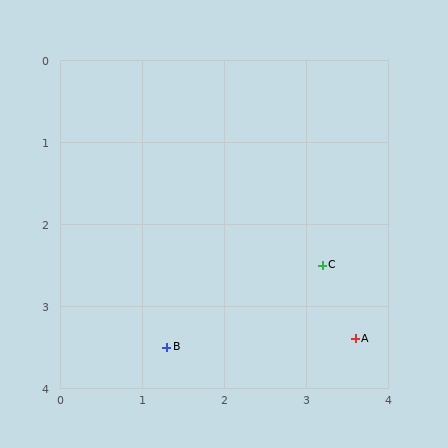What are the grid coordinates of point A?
Point A is at approximately (3.6, 3.4).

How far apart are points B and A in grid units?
Points B and A are about 2.3 grid units apart.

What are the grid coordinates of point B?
Point B is at approximately (1.3, 3.5).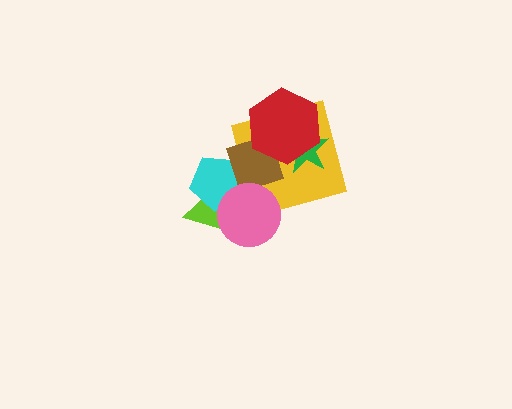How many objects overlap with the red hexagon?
3 objects overlap with the red hexagon.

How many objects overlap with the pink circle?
4 objects overlap with the pink circle.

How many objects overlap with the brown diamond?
5 objects overlap with the brown diamond.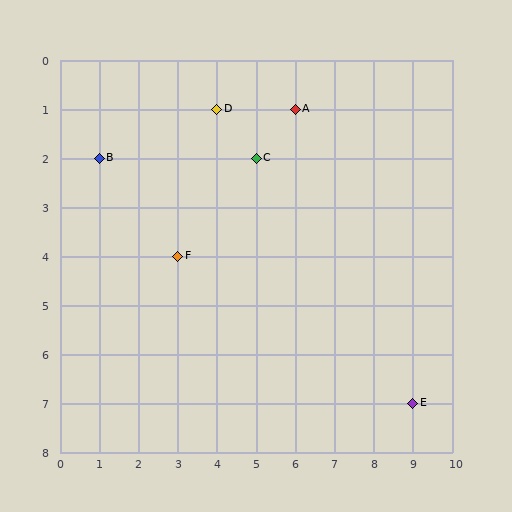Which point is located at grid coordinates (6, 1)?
Point A is at (6, 1).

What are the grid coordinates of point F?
Point F is at grid coordinates (3, 4).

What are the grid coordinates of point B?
Point B is at grid coordinates (1, 2).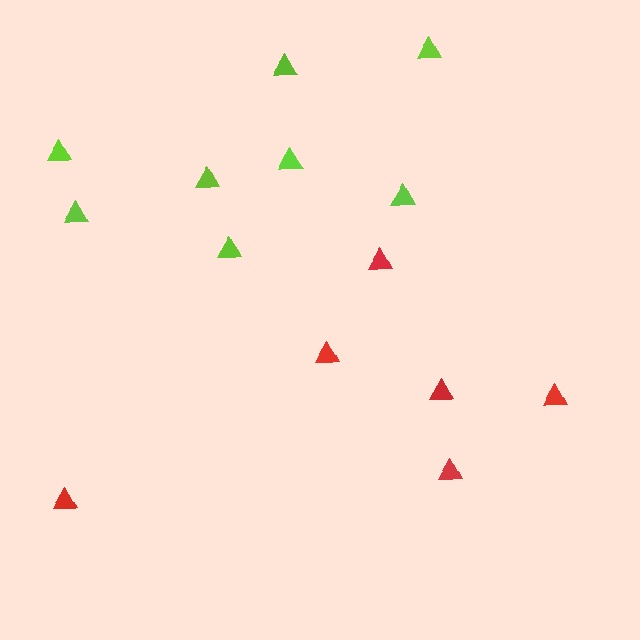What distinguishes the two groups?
There are 2 groups: one group of lime triangles (8) and one group of red triangles (6).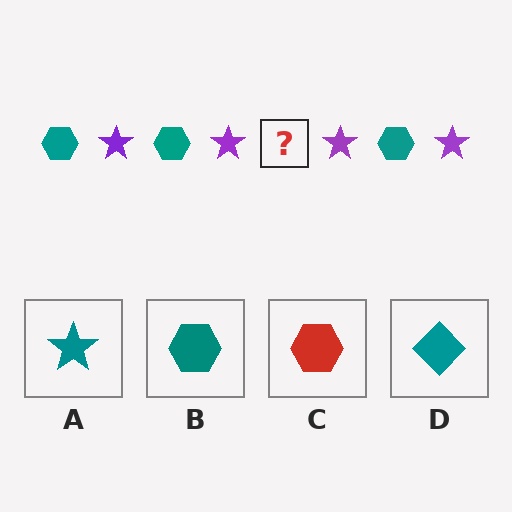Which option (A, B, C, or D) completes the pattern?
B.